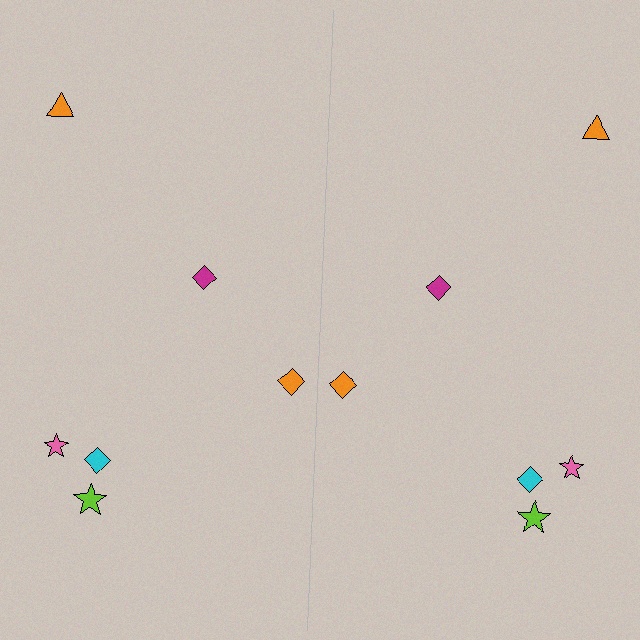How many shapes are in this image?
There are 12 shapes in this image.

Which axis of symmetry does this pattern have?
The pattern has a vertical axis of symmetry running through the center of the image.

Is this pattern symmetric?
Yes, this pattern has bilateral (reflection) symmetry.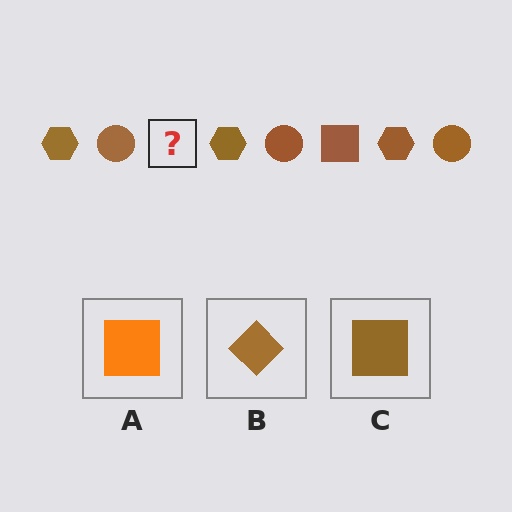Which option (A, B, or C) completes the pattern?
C.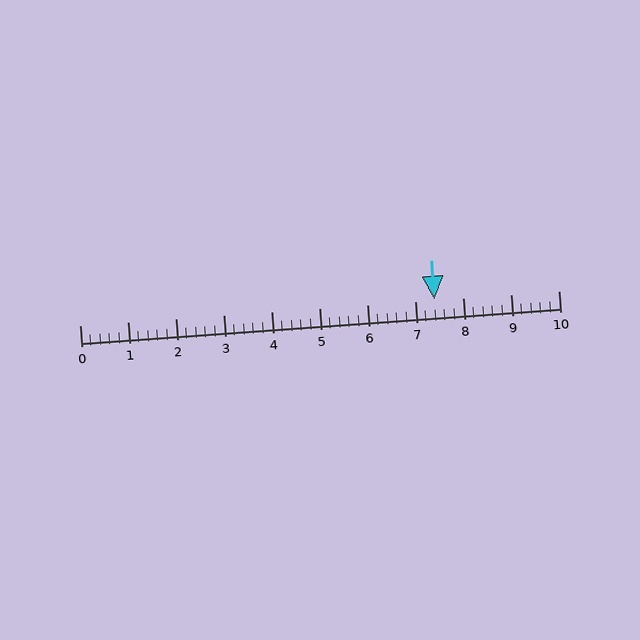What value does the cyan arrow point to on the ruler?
The cyan arrow points to approximately 7.4.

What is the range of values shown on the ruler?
The ruler shows values from 0 to 10.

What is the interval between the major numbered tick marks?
The major tick marks are spaced 1 units apart.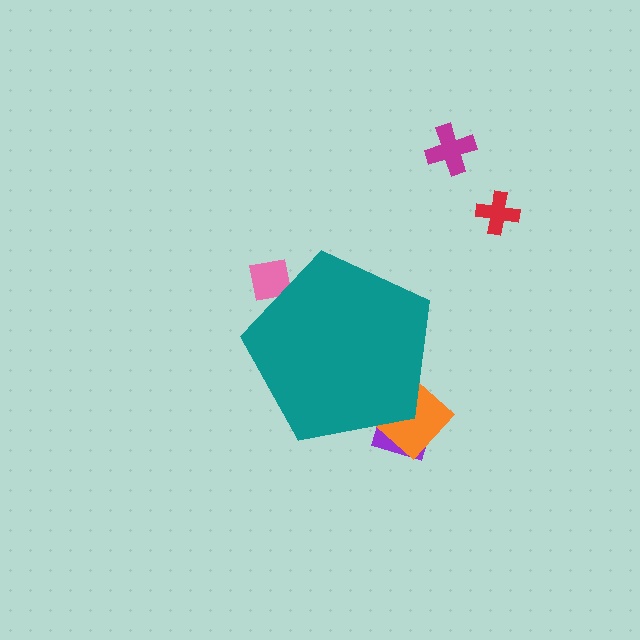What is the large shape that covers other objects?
A teal pentagon.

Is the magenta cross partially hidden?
No, the magenta cross is fully visible.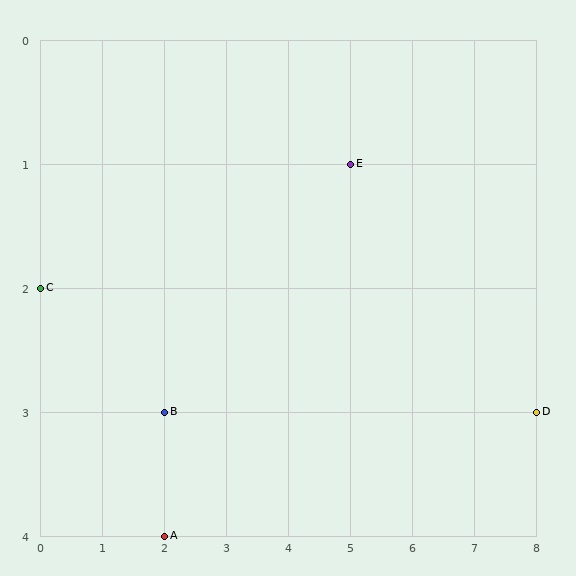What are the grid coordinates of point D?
Point D is at grid coordinates (8, 3).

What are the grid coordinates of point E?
Point E is at grid coordinates (5, 1).